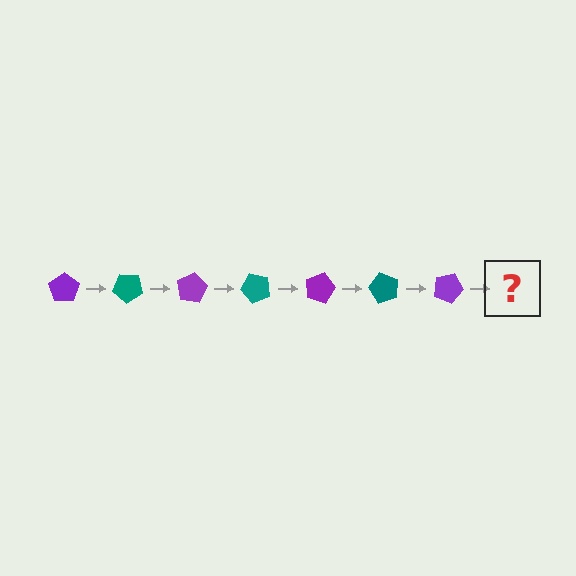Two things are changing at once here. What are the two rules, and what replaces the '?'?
The two rules are that it rotates 40 degrees each step and the color cycles through purple and teal. The '?' should be a teal pentagon, rotated 280 degrees from the start.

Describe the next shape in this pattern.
It should be a teal pentagon, rotated 280 degrees from the start.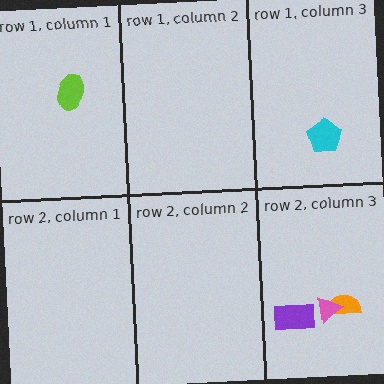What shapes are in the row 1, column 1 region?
The lime ellipse.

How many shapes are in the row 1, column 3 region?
1.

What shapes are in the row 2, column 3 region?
The orange semicircle, the pink triangle, the purple rectangle.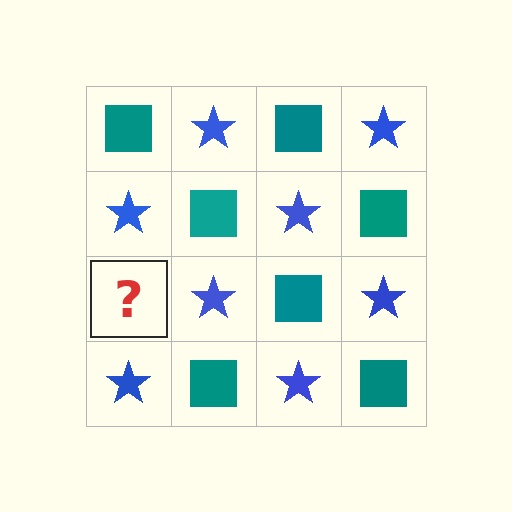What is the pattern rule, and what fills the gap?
The rule is that it alternates teal square and blue star in a checkerboard pattern. The gap should be filled with a teal square.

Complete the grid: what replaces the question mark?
The question mark should be replaced with a teal square.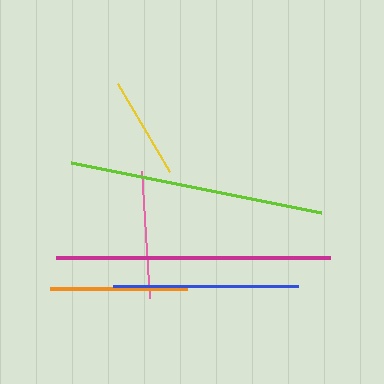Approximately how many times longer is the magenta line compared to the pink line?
The magenta line is approximately 2.2 times the length of the pink line.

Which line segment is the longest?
The magenta line is the longest at approximately 275 pixels.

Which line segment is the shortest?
The yellow line is the shortest at approximately 102 pixels.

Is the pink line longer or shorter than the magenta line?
The magenta line is longer than the pink line.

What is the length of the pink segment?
The pink segment is approximately 127 pixels long.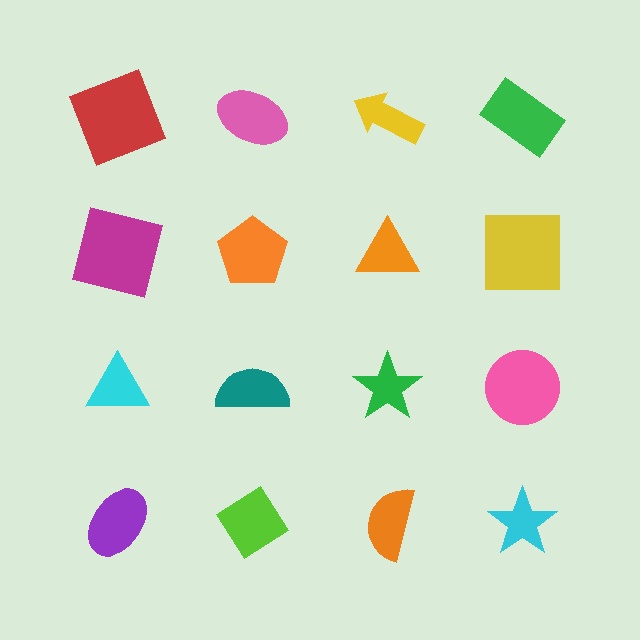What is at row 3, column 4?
A pink circle.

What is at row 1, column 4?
A green rectangle.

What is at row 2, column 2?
An orange pentagon.